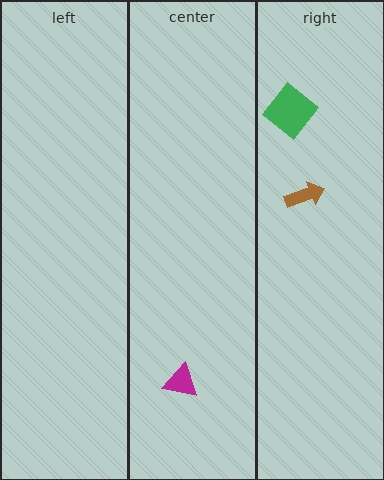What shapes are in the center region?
The magenta triangle.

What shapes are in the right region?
The brown arrow, the green diamond.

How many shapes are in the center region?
1.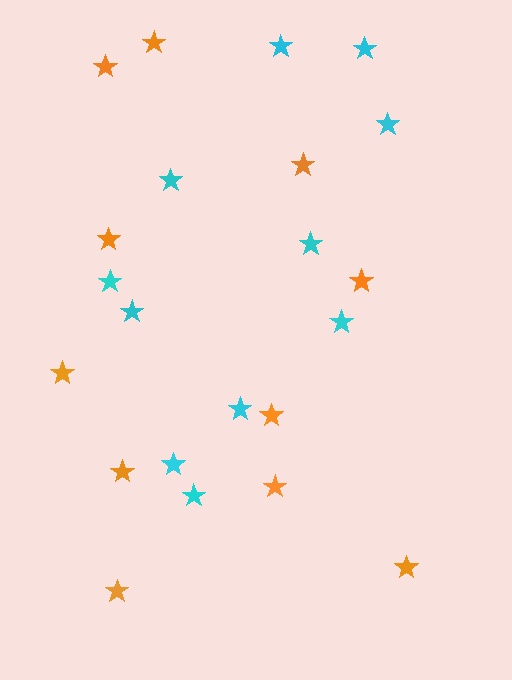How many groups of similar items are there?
There are 2 groups: one group of orange stars (11) and one group of cyan stars (11).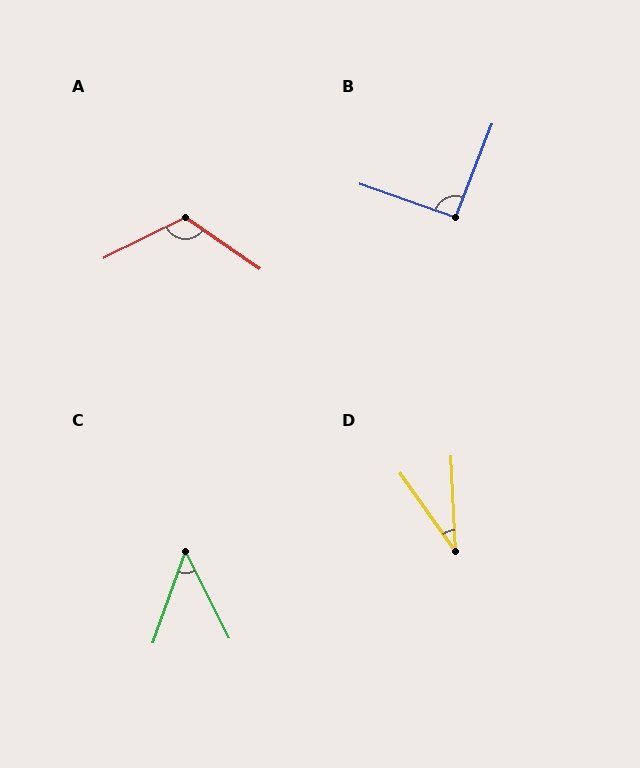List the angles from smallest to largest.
D (32°), C (46°), B (92°), A (119°).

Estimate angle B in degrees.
Approximately 92 degrees.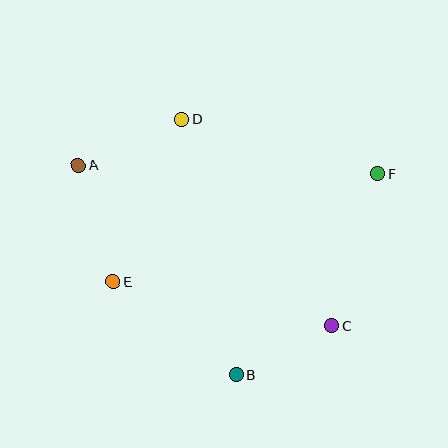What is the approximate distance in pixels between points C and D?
The distance between C and D is approximately 255 pixels.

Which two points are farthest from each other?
Points A and C are farthest from each other.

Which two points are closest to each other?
Points B and C are closest to each other.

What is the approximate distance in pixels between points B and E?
The distance between B and E is approximately 155 pixels.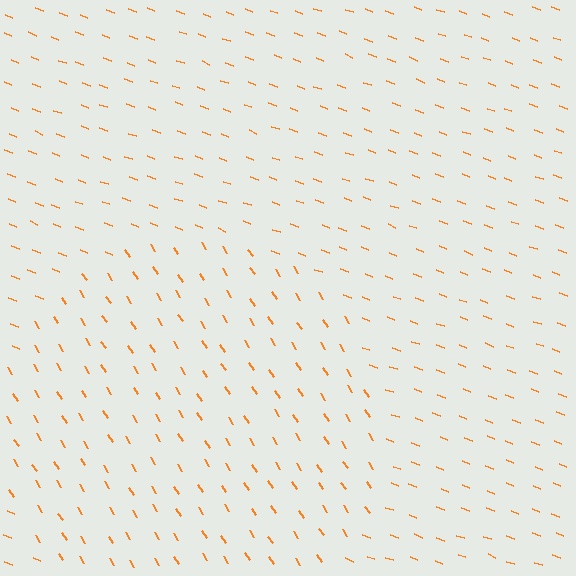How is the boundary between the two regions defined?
The boundary is defined purely by a change in line orientation (approximately 37 degrees difference). All lines are the same color and thickness.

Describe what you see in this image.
The image is filled with small orange line segments. A circle region in the image has lines oriented differently from the surrounding lines, creating a visible texture boundary.